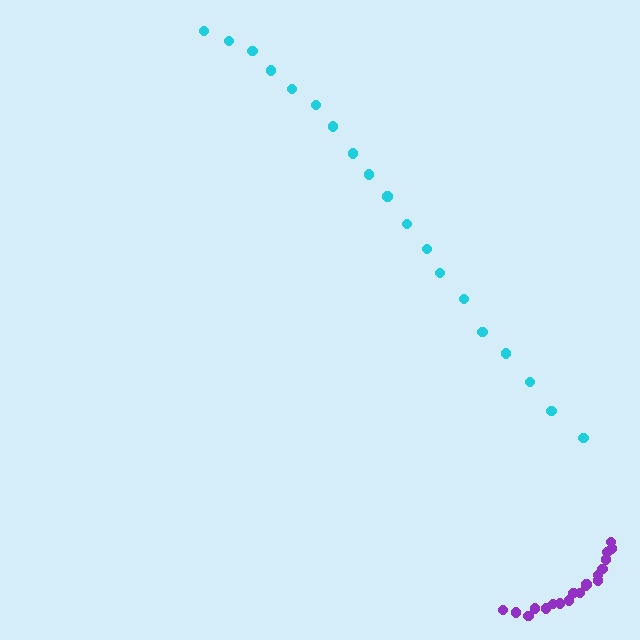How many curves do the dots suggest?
There are 2 distinct paths.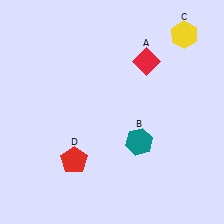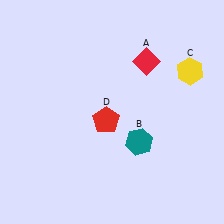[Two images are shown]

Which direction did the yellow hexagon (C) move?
The yellow hexagon (C) moved down.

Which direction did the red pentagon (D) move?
The red pentagon (D) moved up.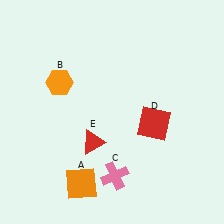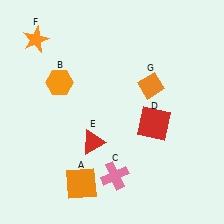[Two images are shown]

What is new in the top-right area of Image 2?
An orange diamond (G) was added in the top-right area of Image 2.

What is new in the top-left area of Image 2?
An orange star (F) was added in the top-left area of Image 2.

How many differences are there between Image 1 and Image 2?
There are 2 differences between the two images.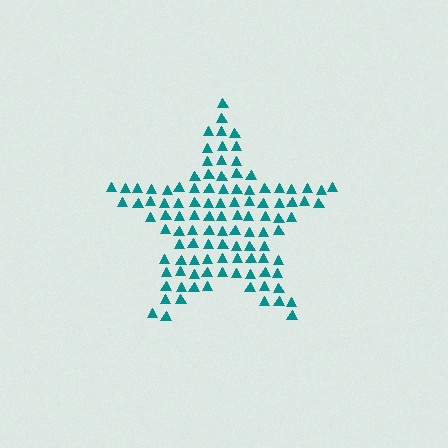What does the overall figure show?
The overall figure shows a star.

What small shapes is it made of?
It is made of small triangles.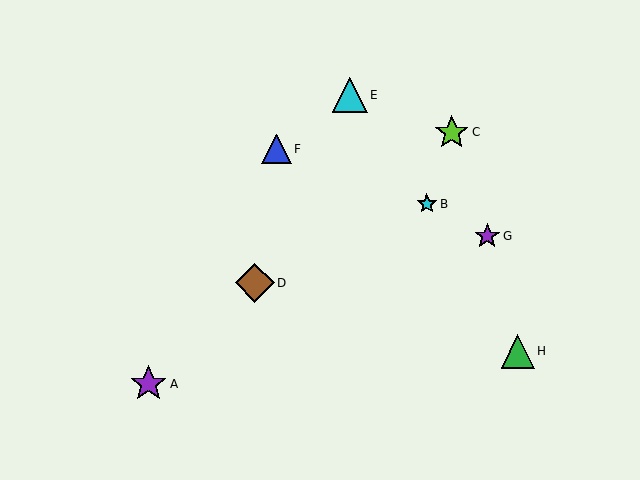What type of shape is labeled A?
Shape A is a purple star.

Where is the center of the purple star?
The center of the purple star is at (149, 384).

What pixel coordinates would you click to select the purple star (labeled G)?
Click at (487, 236) to select the purple star G.